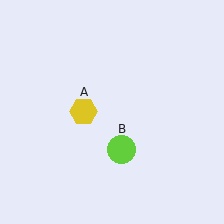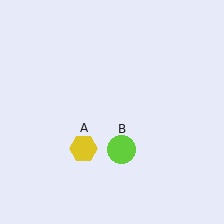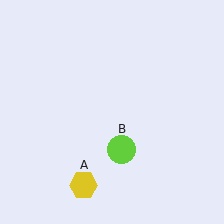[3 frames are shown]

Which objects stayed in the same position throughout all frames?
Lime circle (object B) remained stationary.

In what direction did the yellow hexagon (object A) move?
The yellow hexagon (object A) moved down.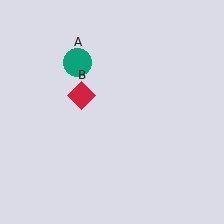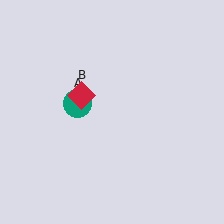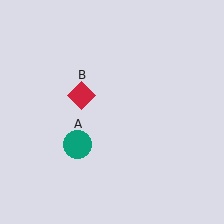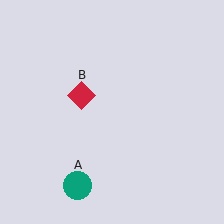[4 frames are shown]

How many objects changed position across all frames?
1 object changed position: teal circle (object A).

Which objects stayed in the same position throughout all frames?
Red diamond (object B) remained stationary.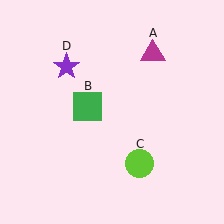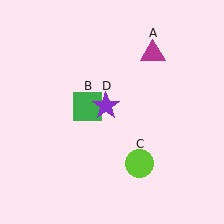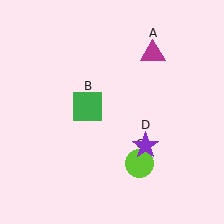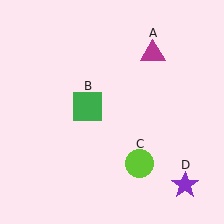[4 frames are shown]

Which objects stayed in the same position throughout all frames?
Magenta triangle (object A) and green square (object B) and lime circle (object C) remained stationary.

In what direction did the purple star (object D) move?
The purple star (object D) moved down and to the right.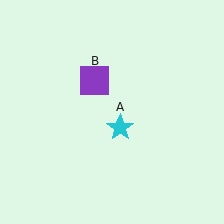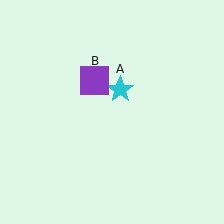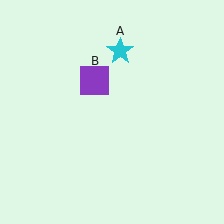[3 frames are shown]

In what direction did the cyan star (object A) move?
The cyan star (object A) moved up.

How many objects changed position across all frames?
1 object changed position: cyan star (object A).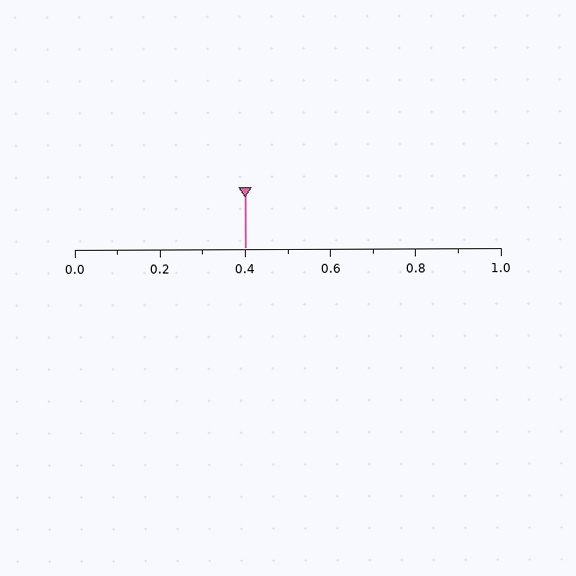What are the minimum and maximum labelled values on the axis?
The axis runs from 0.0 to 1.0.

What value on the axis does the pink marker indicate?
The marker indicates approximately 0.4.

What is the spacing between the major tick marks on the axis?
The major ticks are spaced 0.2 apart.